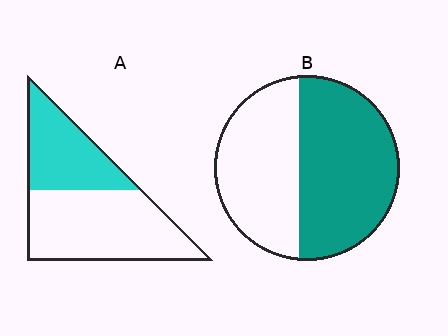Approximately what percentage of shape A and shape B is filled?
A is approximately 40% and B is approximately 55%.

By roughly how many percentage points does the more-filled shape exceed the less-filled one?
By roughly 15 percentage points (B over A).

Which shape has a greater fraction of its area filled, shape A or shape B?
Shape B.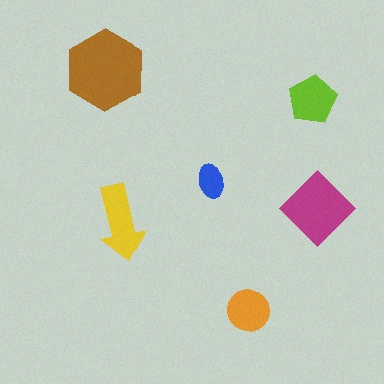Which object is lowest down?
The orange circle is bottommost.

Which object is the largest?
The brown hexagon.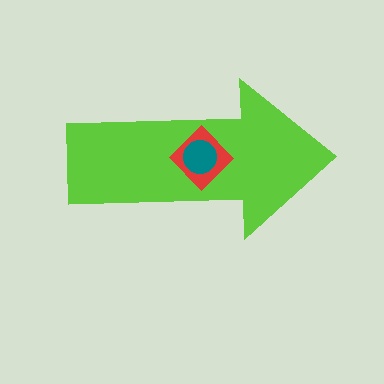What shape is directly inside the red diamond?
The teal circle.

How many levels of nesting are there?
3.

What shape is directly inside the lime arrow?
The red diamond.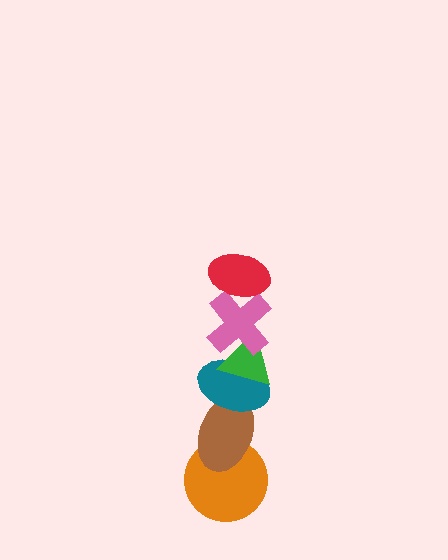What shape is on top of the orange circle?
The brown ellipse is on top of the orange circle.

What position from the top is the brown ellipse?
The brown ellipse is 5th from the top.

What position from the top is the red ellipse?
The red ellipse is 1st from the top.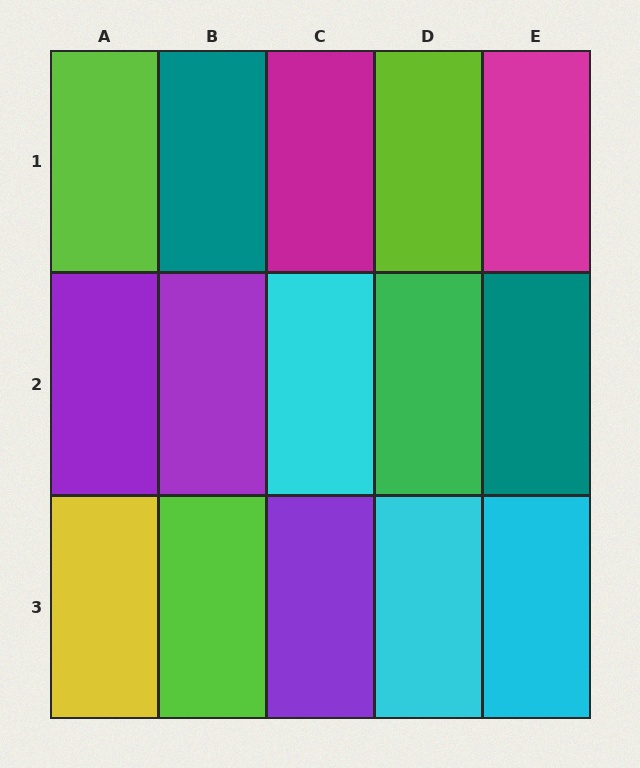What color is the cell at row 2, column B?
Purple.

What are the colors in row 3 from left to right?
Yellow, lime, purple, cyan, cyan.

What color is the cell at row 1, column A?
Lime.